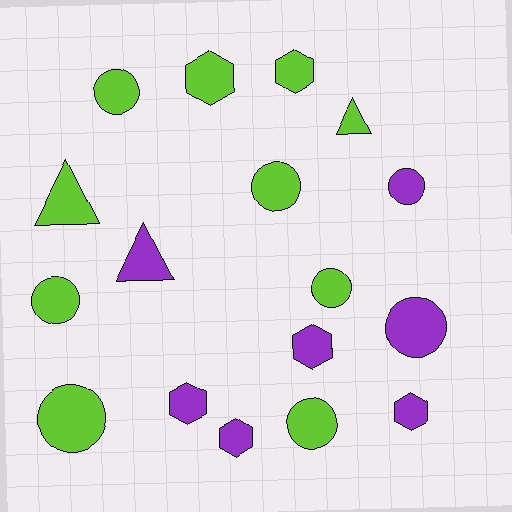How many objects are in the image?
There are 17 objects.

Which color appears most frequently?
Lime, with 10 objects.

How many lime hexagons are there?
There are 2 lime hexagons.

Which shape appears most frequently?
Circle, with 8 objects.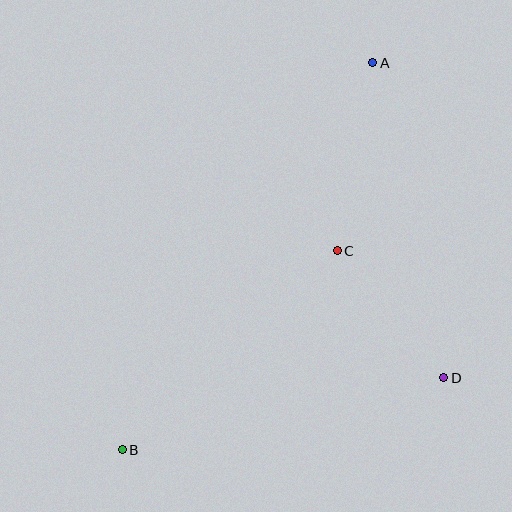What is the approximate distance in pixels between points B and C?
The distance between B and C is approximately 293 pixels.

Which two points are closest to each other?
Points C and D are closest to each other.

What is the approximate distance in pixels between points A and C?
The distance between A and C is approximately 191 pixels.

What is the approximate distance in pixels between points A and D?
The distance between A and D is approximately 323 pixels.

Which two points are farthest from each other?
Points A and B are farthest from each other.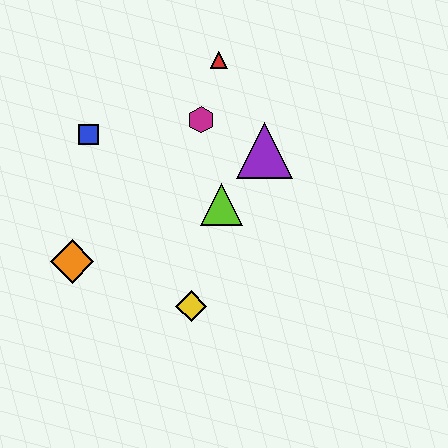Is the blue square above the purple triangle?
Yes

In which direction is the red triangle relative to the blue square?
The red triangle is to the right of the blue square.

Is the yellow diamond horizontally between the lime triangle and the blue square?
Yes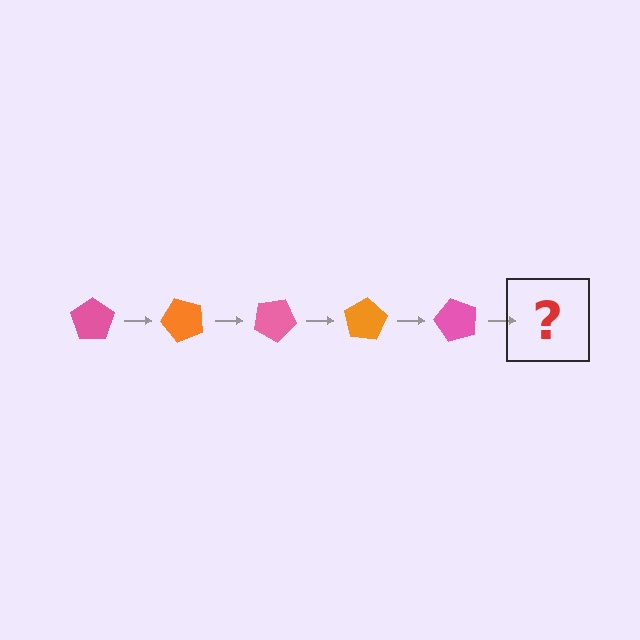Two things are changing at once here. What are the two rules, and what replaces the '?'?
The two rules are that it rotates 50 degrees each step and the color cycles through pink and orange. The '?' should be an orange pentagon, rotated 250 degrees from the start.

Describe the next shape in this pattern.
It should be an orange pentagon, rotated 250 degrees from the start.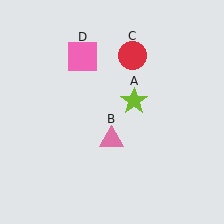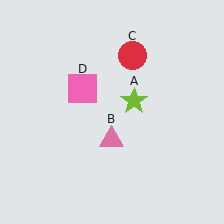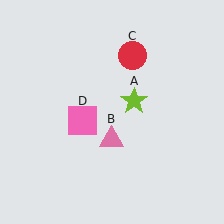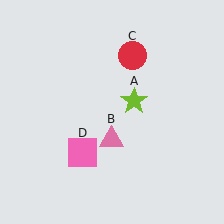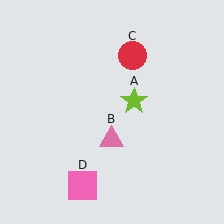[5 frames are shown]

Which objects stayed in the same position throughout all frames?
Lime star (object A) and pink triangle (object B) and red circle (object C) remained stationary.